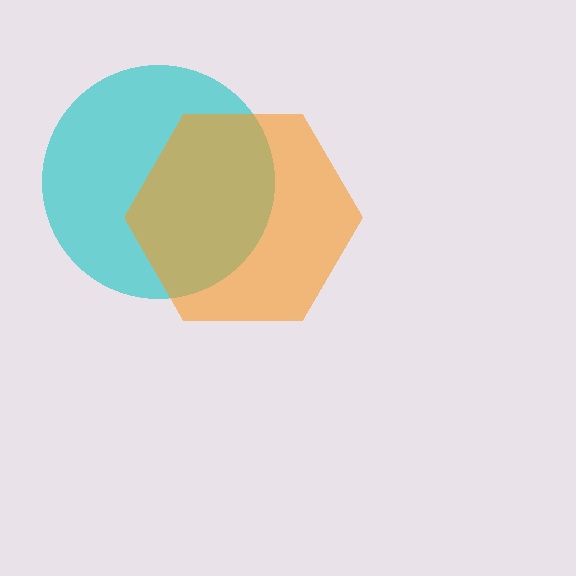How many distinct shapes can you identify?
There are 2 distinct shapes: a cyan circle, an orange hexagon.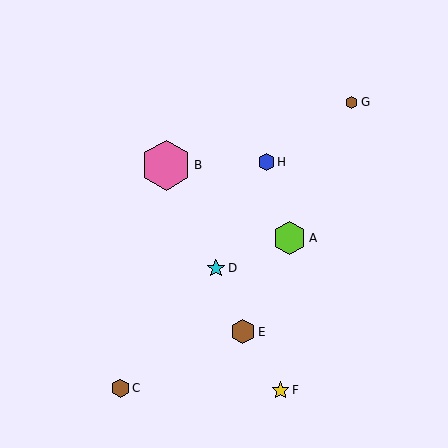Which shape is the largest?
The pink hexagon (labeled B) is the largest.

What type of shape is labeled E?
Shape E is a brown hexagon.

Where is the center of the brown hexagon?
The center of the brown hexagon is at (352, 102).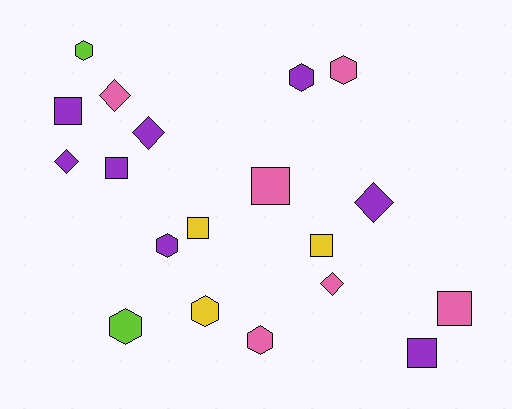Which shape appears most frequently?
Hexagon, with 7 objects.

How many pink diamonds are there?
There are 2 pink diamonds.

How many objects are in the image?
There are 19 objects.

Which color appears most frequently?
Purple, with 8 objects.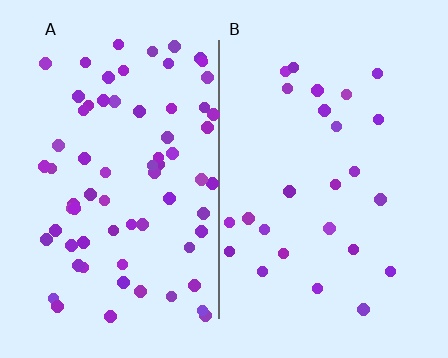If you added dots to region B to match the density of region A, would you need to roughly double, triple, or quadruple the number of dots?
Approximately triple.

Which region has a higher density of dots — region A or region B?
A (the left).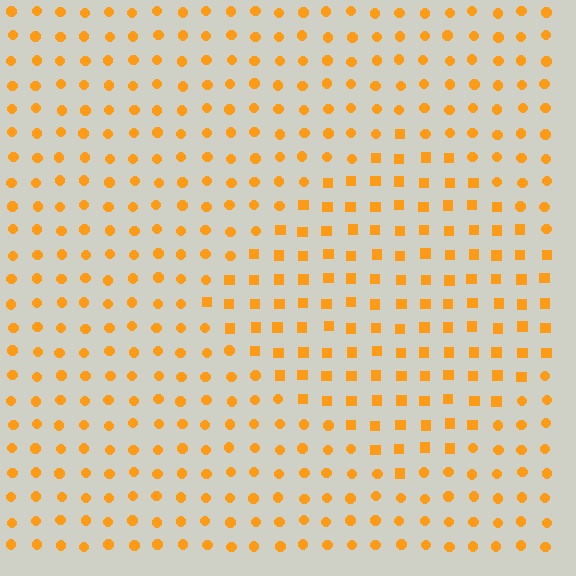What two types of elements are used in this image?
The image uses squares inside the diamond region and circles outside it.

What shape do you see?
I see a diamond.